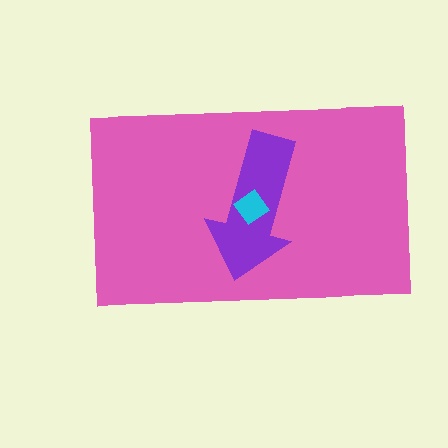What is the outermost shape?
The pink rectangle.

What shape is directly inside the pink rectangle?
The purple arrow.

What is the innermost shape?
The cyan diamond.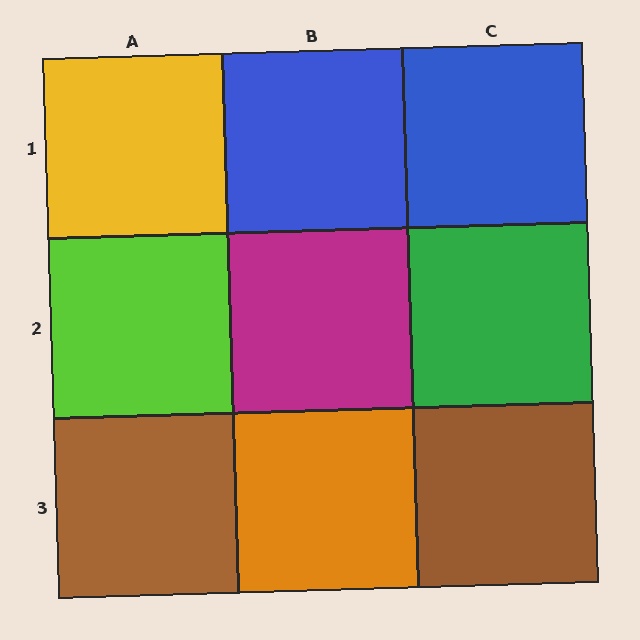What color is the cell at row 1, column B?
Blue.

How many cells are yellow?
1 cell is yellow.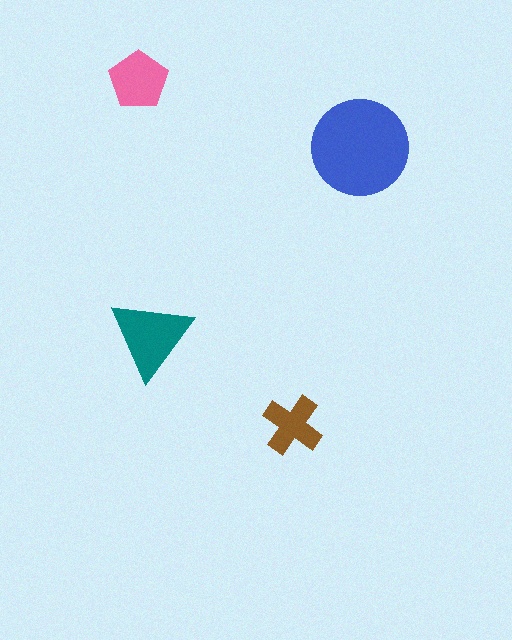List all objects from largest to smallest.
The blue circle, the teal triangle, the pink pentagon, the brown cross.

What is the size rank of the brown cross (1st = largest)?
4th.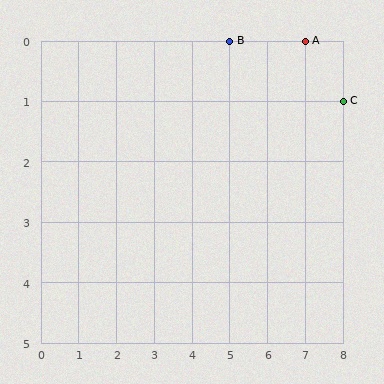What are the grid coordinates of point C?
Point C is at grid coordinates (8, 1).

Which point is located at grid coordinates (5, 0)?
Point B is at (5, 0).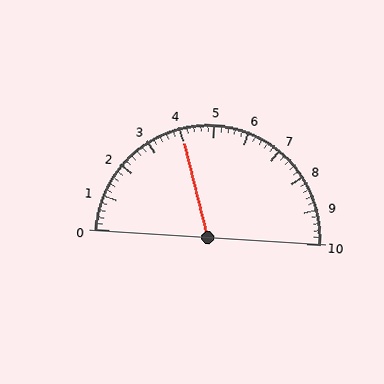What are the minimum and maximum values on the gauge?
The gauge ranges from 0 to 10.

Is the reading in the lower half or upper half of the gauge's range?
The reading is in the lower half of the range (0 to 10).